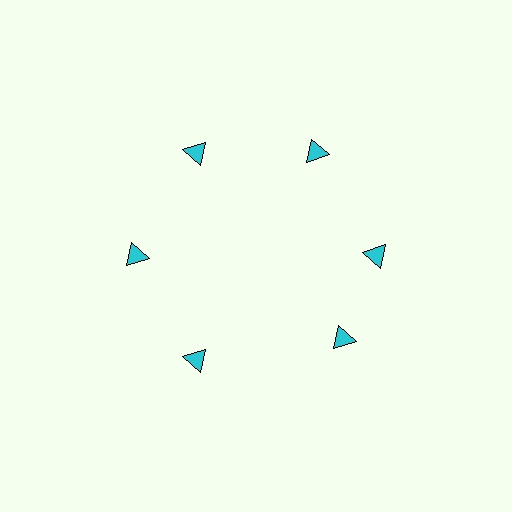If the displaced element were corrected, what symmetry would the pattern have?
It would have 6-fold rotational symmetry — the pattern would map onto itself every 60 degrees.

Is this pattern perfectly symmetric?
No. The 6 cyan triangles are arranged in a ring, but one element near the 5 o'clock position is rotated out of alignment along the ring, breaking the 6-fold rotational symmetry.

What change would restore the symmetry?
The symmetry would be restored by rotating it back into even spacing with its neighbors so that all 6 triangles sit at equal angles and equal distance from the center.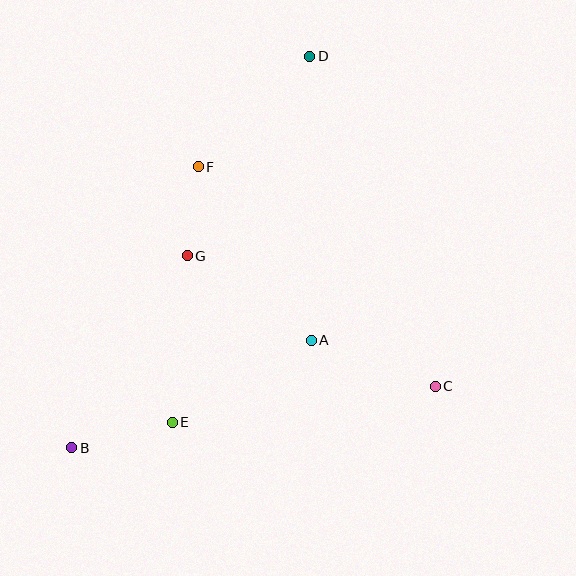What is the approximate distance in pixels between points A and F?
The distance between A and F is approximately 207 pixels.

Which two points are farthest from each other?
Points B and D are farthest from each other.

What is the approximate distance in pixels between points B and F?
The distance between B and F is approximately 308 pixels.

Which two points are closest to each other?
Points F and G are closest to each other.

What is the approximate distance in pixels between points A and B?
The distance between A and B is approximately 263 pixels.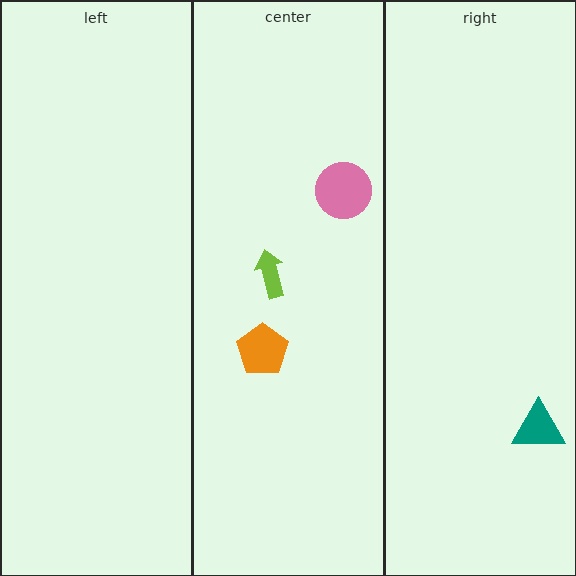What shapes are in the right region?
The teal triangle.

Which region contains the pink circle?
The center region.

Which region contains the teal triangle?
The right region.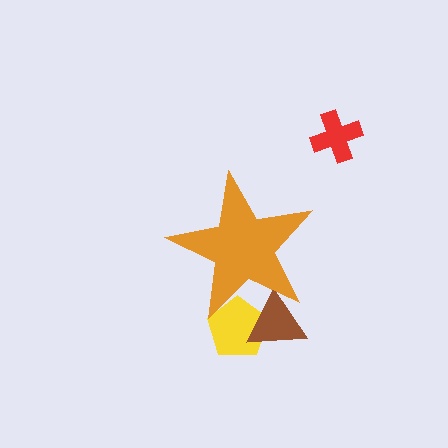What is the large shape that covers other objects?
An orange star.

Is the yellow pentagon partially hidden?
Yes, the yellow pentagon is partially hidden behind the orange star.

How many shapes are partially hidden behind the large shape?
2 shapes are partially hidden.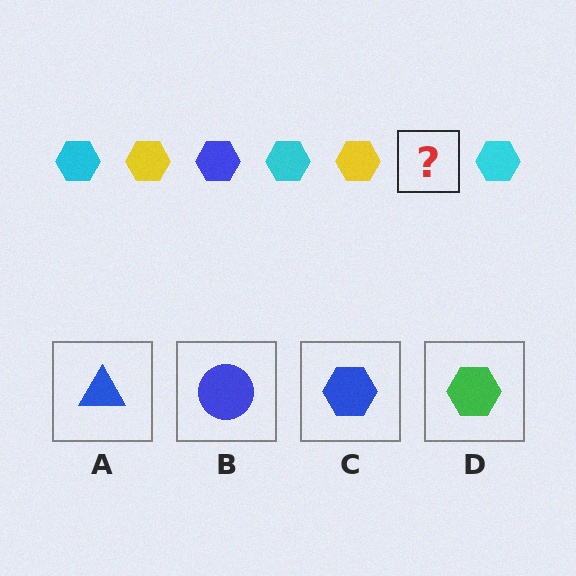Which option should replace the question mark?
Option C.